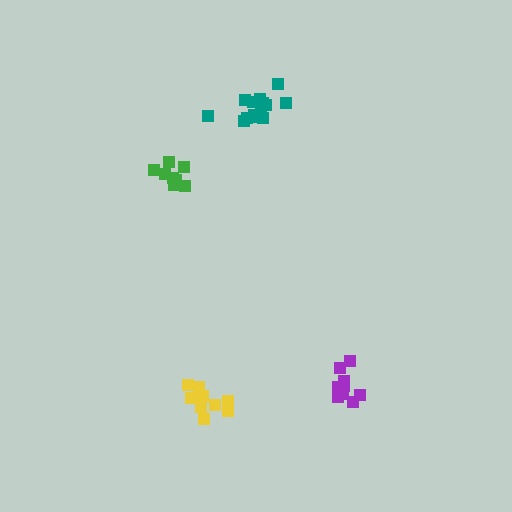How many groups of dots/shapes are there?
There are 4 groups.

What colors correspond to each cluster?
The clusters are colored: teal, purple, green, yellow.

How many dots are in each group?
Group 1: 14 dots, Group 2: 10 dots, Group 3: 8 dots, Group 4: 9 dots (41 total).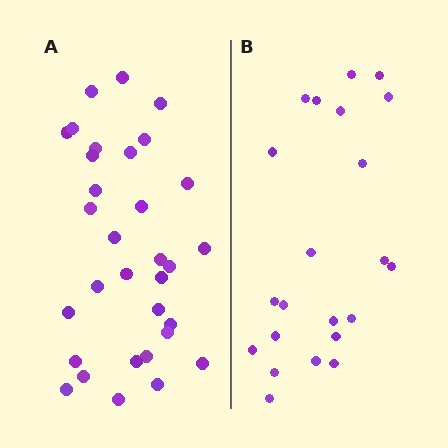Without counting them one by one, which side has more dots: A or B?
Region A (the left region) has more dots.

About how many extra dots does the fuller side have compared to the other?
Region A has roughly 10 or so more dots than region B.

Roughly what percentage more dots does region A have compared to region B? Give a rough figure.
About 45% more.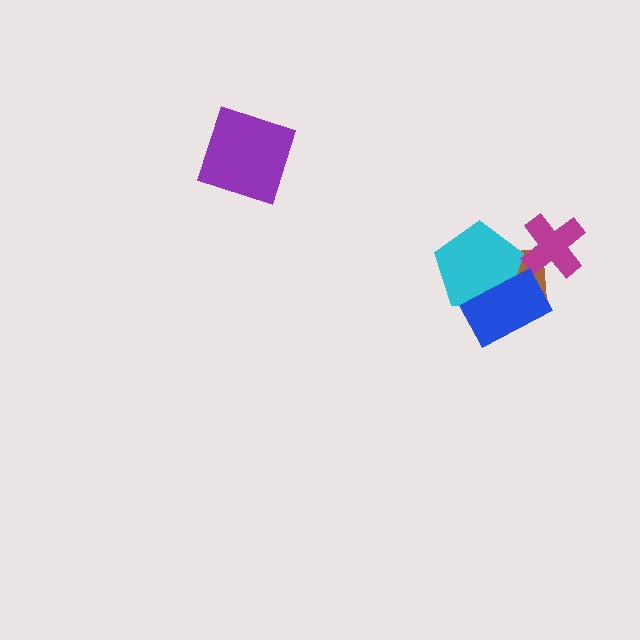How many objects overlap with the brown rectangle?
3 objects overlap with the brown rectangle.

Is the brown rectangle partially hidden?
Yes, it is partially covered by another shape.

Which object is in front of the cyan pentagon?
The blue rectangle is in front of the cyan pentagon.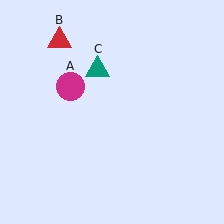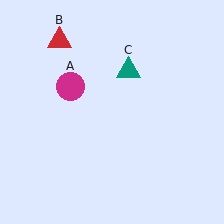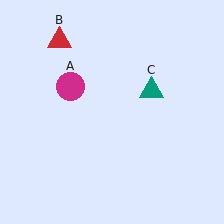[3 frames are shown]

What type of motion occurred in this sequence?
The teal triangle (object C) rotated clockwise around the center of the scene.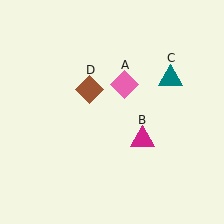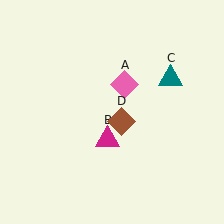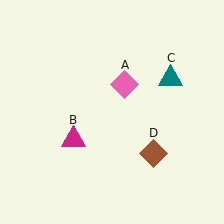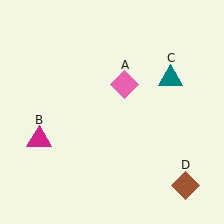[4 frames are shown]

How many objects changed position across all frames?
2 objects changed position: magenta triangle (object B), brown diamond (object D).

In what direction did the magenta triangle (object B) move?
The magenta triangle (object B) moved left.